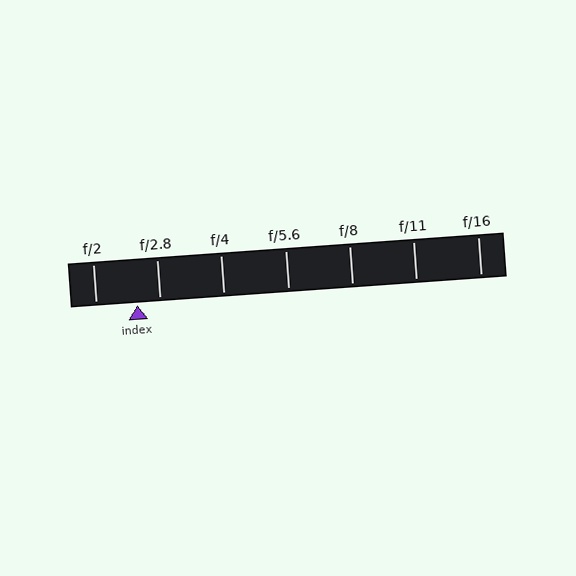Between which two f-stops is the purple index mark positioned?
The index mark is between f/2 and f/2.8.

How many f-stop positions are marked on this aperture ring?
There are 7 f-stop positions marked.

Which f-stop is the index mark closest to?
The index mark is closest to f/2.8.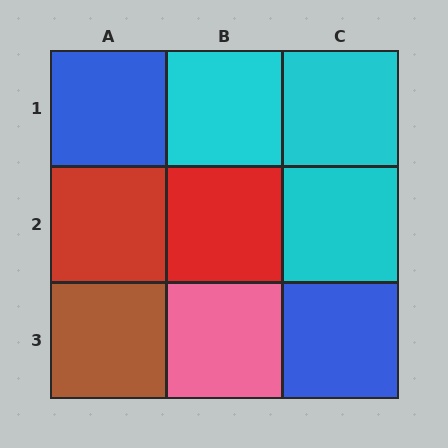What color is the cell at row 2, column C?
Cyan.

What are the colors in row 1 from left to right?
Blue, cyan, cyan.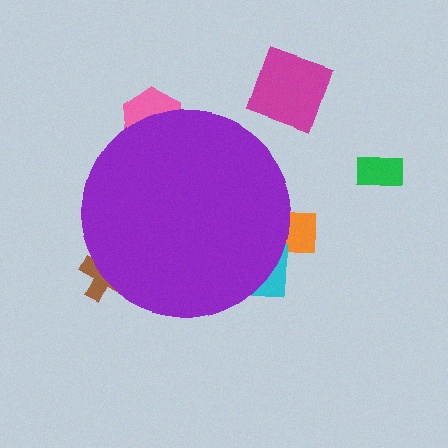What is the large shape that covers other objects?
A purple circle.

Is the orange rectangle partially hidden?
Yes, the orange rectangle is partially hidden behind the purple circle.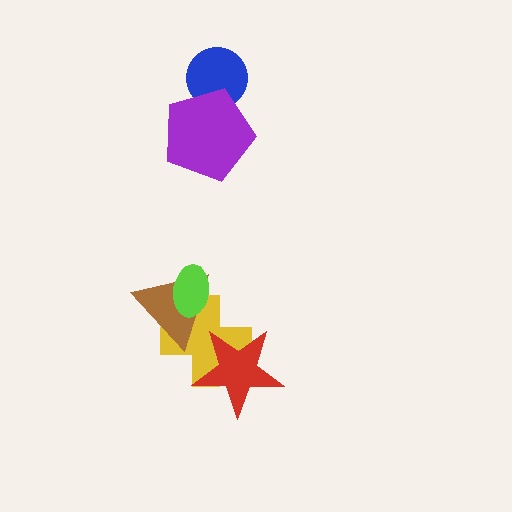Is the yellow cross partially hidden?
Yes, it is partially covered by another shape.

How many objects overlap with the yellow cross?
3 objects overlap with the yellow cross.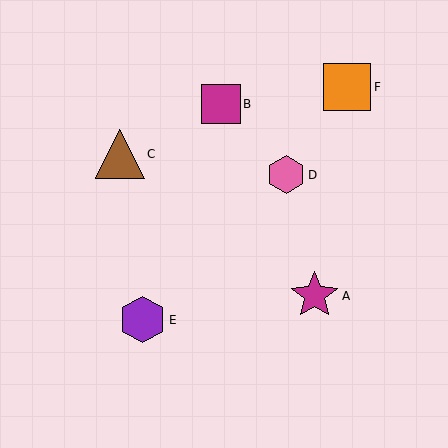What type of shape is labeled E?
Shape E is a purple hexagon.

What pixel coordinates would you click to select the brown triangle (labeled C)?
Click at (120, 154) to select the brown triangle C.